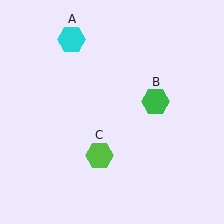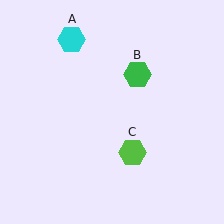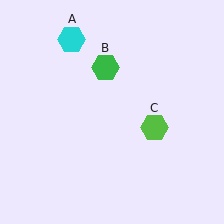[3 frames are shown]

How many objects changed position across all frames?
2 objects changed position: green hexagon (object B), lime hexagon (object C).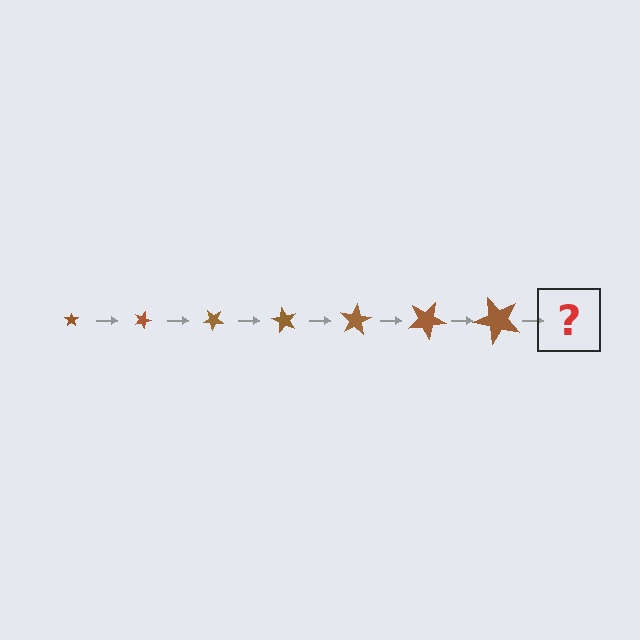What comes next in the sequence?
The next element should be a star, larger than the previous one and rotated 140 degrees from the start.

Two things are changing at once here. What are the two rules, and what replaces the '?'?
The two rules are that the star grows larger each step and it rotates 20 degrees each step. The '?' should be a star, larger than the previous one and rotated 140 degrees from the start.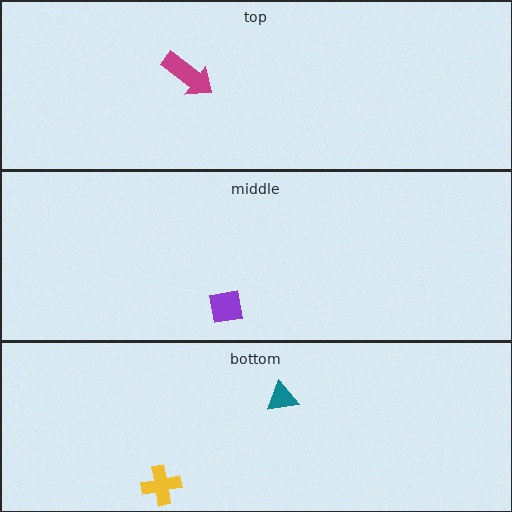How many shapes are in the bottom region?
2.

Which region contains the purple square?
The middle region.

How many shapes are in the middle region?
1.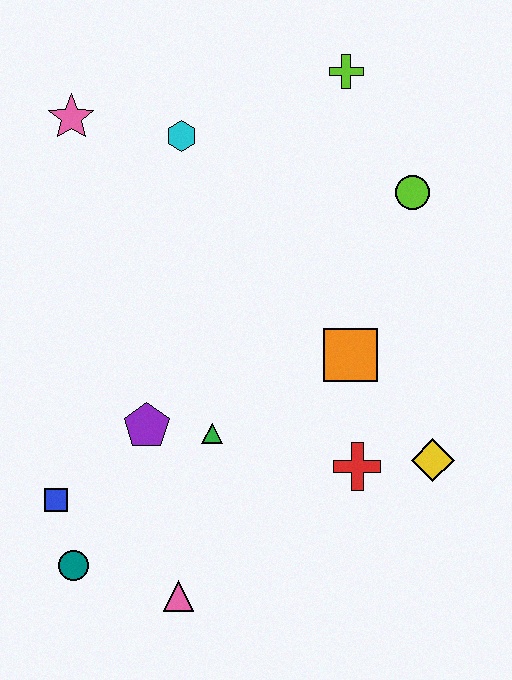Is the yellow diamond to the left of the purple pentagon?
No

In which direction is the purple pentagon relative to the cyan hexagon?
The purple pentagon is below the cyan hexagon.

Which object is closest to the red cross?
The yellow diamond is closest to the red cross.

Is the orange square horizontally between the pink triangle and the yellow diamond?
Yes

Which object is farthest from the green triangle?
The lime cross is farthest from the green triangle.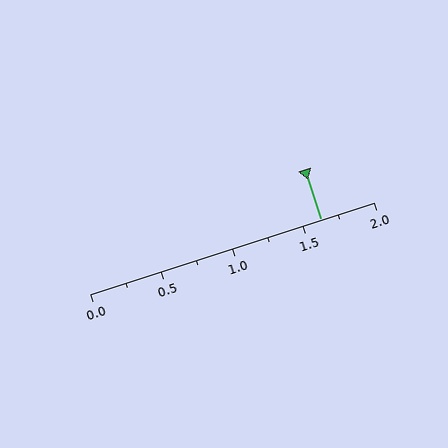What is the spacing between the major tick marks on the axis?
The major ticks are spaced 0.5 apart.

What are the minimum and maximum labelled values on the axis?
The axis runs from 0.0 to 2.0.